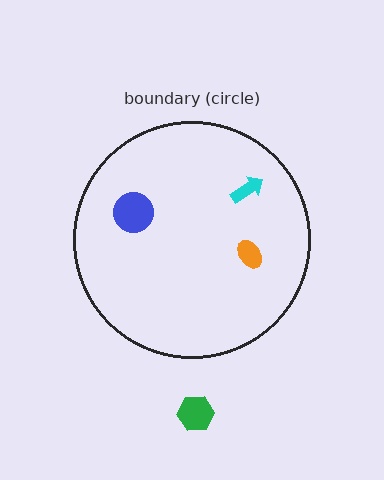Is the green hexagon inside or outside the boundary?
Outside.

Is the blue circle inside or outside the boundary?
Inside.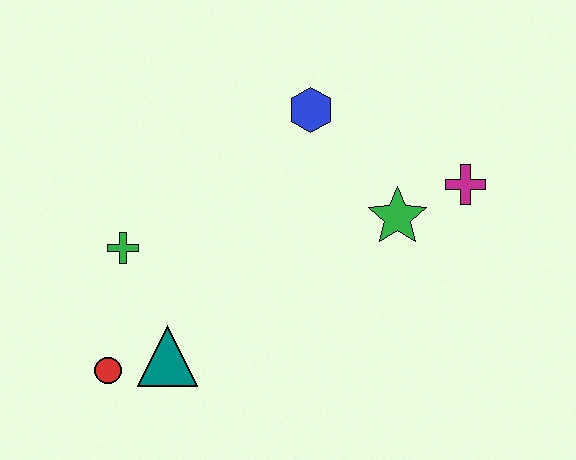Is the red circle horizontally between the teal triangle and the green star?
No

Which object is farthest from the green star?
The red circle is farthest from the green star.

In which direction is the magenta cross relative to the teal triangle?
The magenta cross is to the right of the teal triangle.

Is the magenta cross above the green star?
Yes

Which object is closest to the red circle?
The teal triangle is closest to the red circle.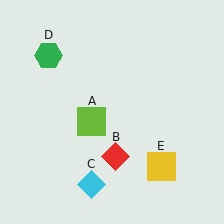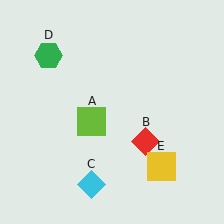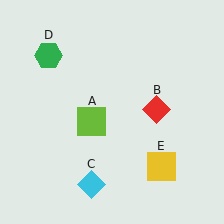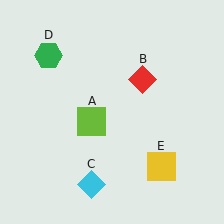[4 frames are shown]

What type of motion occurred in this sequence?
The red diamond (object B) rotated counterclockwise around the center of the scene.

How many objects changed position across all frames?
1 object changed position: red diamond (object B).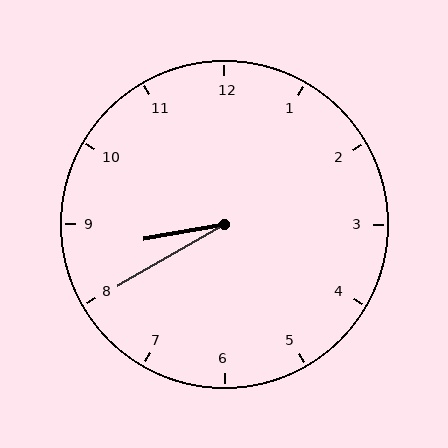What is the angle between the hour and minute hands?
Approximately 20 degrees.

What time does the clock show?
8:40.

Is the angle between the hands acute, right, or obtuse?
It is acute.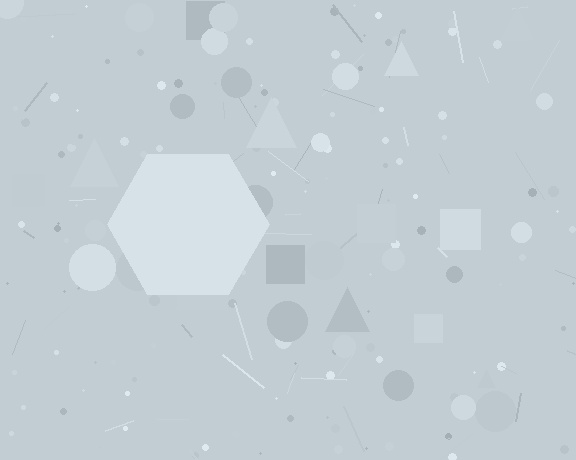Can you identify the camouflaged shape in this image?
The camouflaged shape is a hexagon.